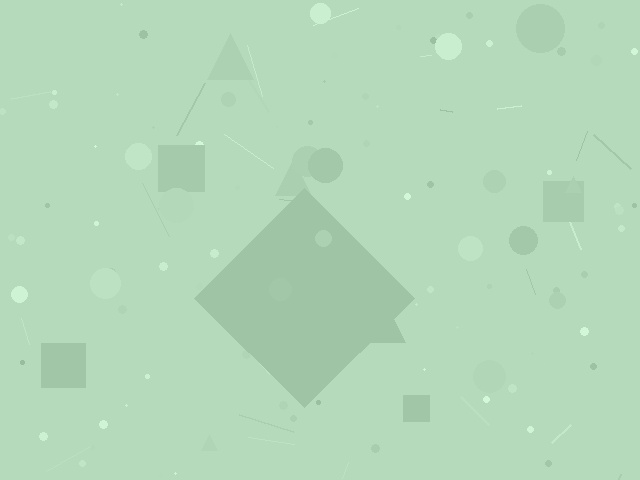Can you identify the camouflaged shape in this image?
The camouflaged shape is a diamond.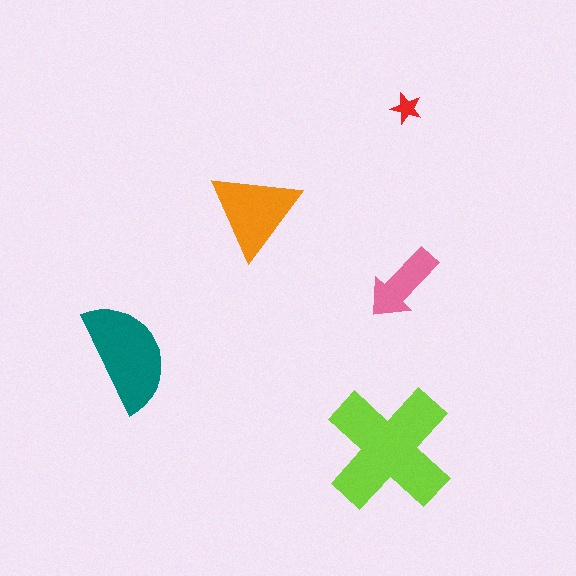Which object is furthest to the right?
The red star is rightmost.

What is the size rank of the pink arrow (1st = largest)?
4th.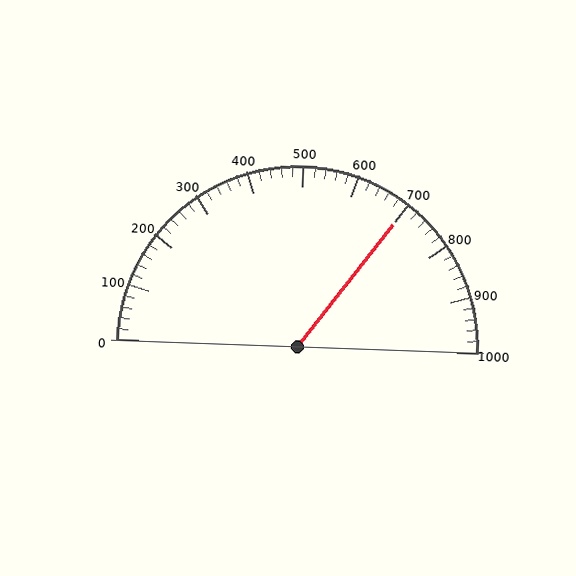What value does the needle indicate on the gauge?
The needle indicates approximately 700.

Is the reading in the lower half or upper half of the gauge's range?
The reading is in the upper half of the range (0 to 1000).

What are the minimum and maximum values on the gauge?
The gauge ranges from 0 to 1000.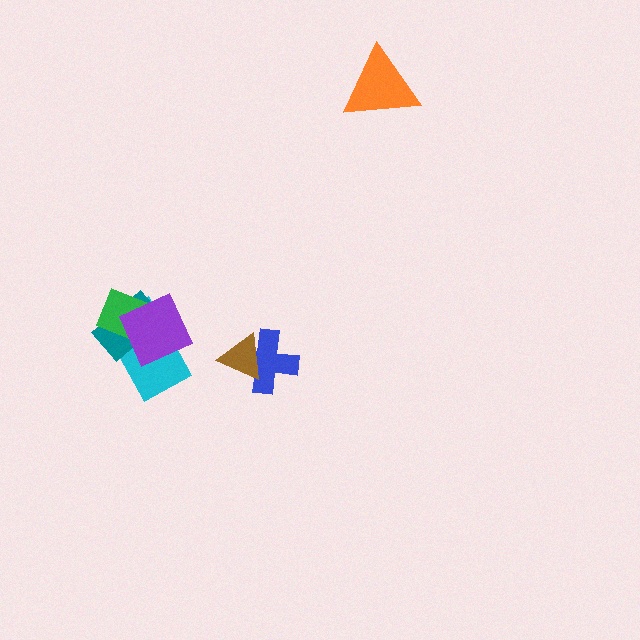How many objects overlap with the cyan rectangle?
3 objects overlap with the cyan rectangle.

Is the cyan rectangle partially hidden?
Yes, it is partially covered by another shape.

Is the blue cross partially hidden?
Yes, it is partially covered by another shape.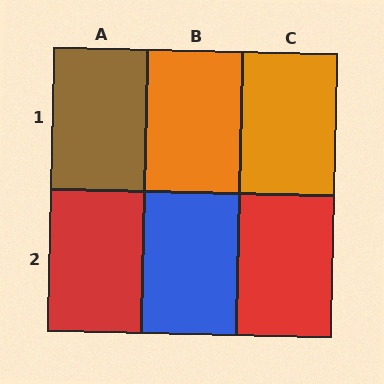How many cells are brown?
1 cell is brown.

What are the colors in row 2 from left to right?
Red, blue, red.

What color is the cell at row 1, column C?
Orange.